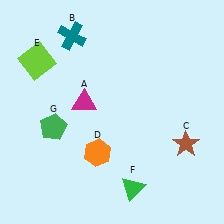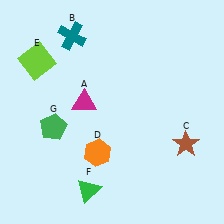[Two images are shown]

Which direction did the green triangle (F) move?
The green triangle (F) moved left.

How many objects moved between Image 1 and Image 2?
1 object moved between the two images.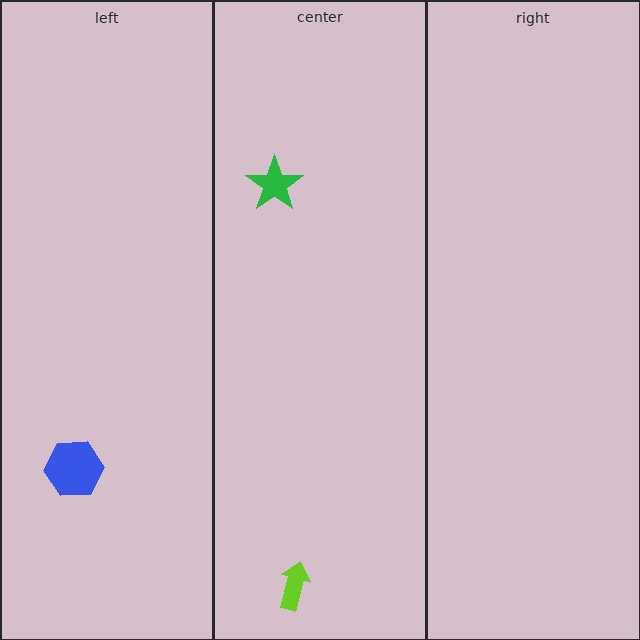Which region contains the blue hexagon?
The left region.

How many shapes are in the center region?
2.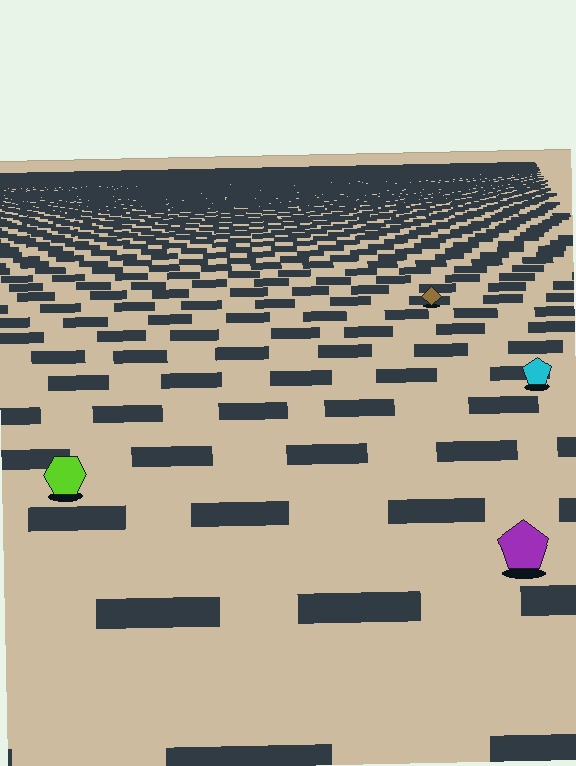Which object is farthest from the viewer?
The brown diamond is farthest from the viewer. It appears smaller and the ground texture around it is denser.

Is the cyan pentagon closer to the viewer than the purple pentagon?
No. The purple pentagon is closer — you can tell from the texture gradient: the ground texture is coarser near it.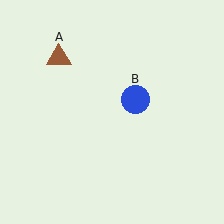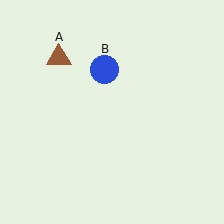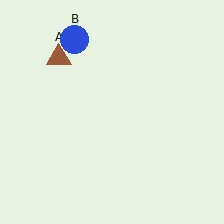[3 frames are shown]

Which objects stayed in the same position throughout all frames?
Brown triangle (object A) remained stationary.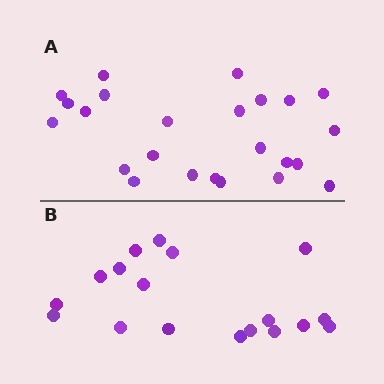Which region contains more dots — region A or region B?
Region A (the top region) has more dots.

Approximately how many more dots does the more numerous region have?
Region A has about 6 more dots than region B.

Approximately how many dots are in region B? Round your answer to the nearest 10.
About 20 dots. (The exact count is 18, which rounds to 20.)